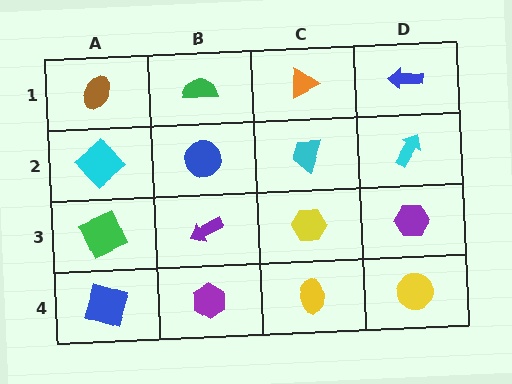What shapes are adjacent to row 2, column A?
A brown ellipse (row 1, column A), a green square (row 3, column A), a blue circle (row 2, column B).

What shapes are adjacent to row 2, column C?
An orange triangle (row 1, column C), a yellow hexagon (row 3, column C), a blue circle (row 2, column B), a cyan arrow (row 2, column D).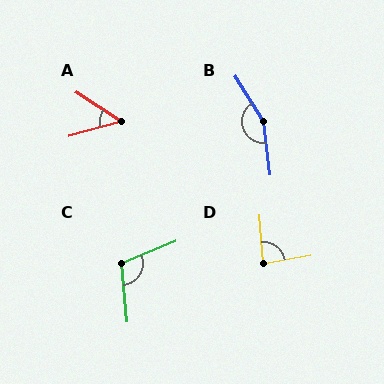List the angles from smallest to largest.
A (49°), D (84°), C (108°), B (155°).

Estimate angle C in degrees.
Approximately 108 degrees.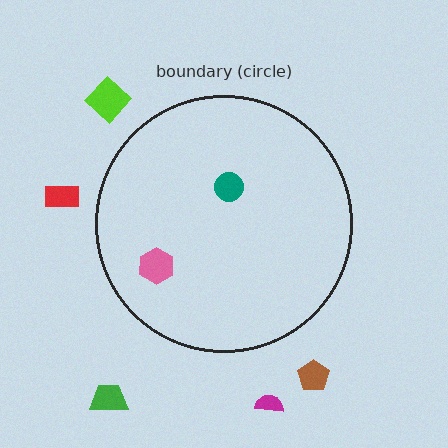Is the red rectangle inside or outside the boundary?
Outside.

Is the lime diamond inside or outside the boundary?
Outside.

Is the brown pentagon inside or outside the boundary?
Outside.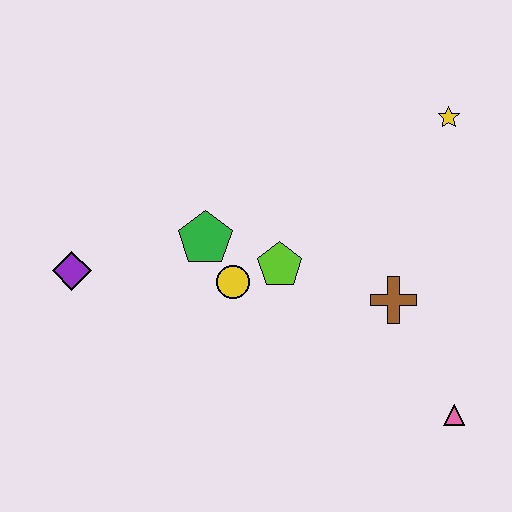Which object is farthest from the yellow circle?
The yellow star is farthest from the yellow circle.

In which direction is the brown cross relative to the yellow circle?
The brown cross is to the right of the yellow circle.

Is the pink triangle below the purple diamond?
Yes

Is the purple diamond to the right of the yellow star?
No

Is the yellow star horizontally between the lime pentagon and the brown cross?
No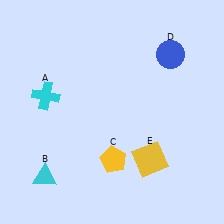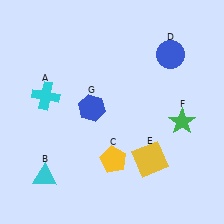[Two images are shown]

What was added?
A green star (F), a blue hexagon (G) were added in Image 2.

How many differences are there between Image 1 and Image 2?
There are 2 differences between the two images.